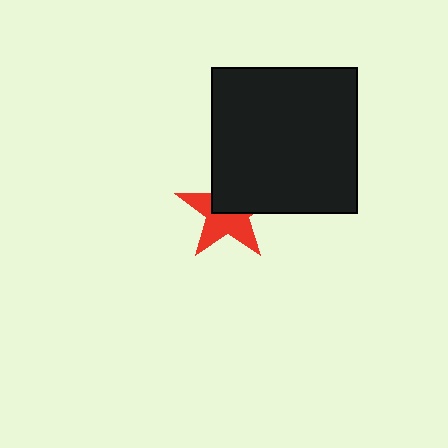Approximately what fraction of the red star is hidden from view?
Roughly 45% of the red star is hidden behind the black square.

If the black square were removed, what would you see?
You would see the complete red star.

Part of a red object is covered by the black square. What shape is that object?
It is a star.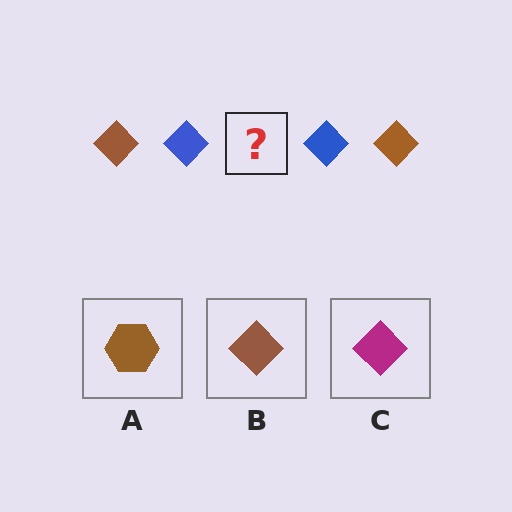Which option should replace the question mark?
Option B.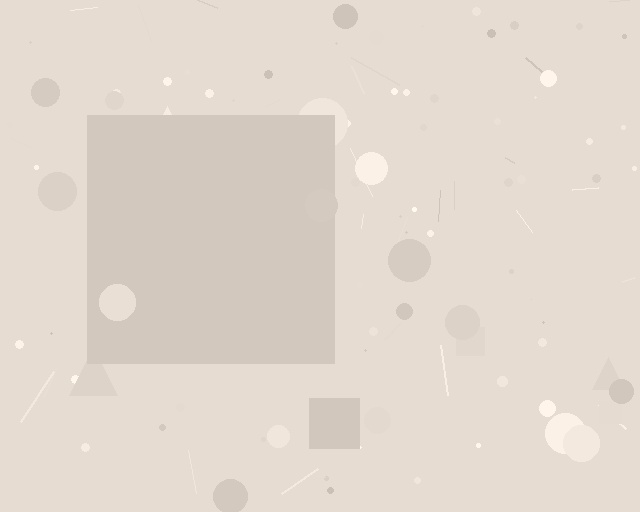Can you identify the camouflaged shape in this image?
The camouflaged shape is a square.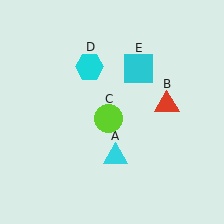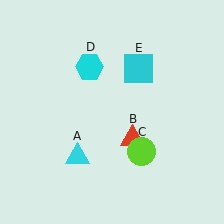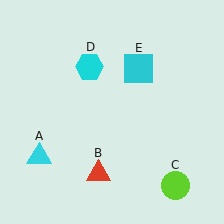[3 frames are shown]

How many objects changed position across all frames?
3 objects changed position: cyan triangle (object A), red triangle (object B), lime circle (object C).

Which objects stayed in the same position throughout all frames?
Cyan hexagon (object D) and cyan square (object E) remained stationary.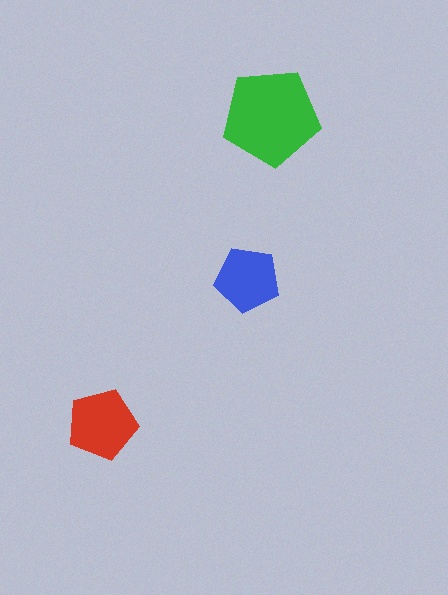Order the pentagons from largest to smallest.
the green one, the red one, the blue one.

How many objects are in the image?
There are 3 objects in the image.